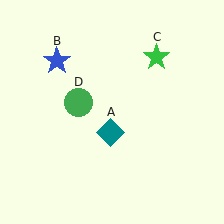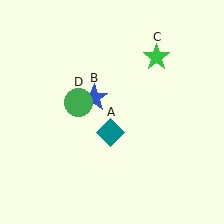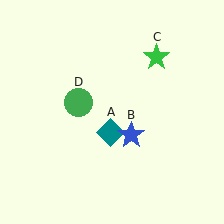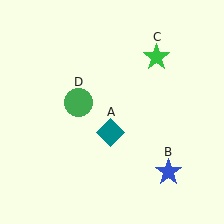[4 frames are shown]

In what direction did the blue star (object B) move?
The blue star (object B) moved down and to the right.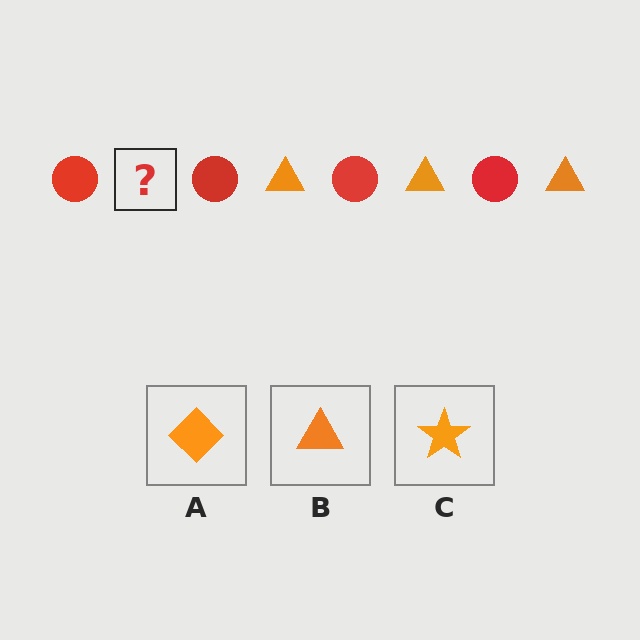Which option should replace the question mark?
Option B.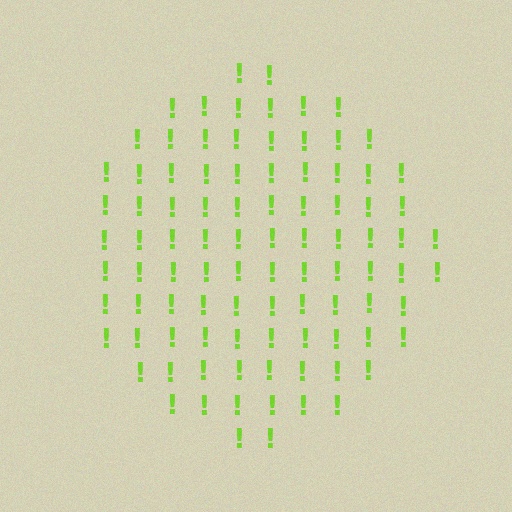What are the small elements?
The small elements are exclamation marks.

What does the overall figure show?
The overall figure shows a circle.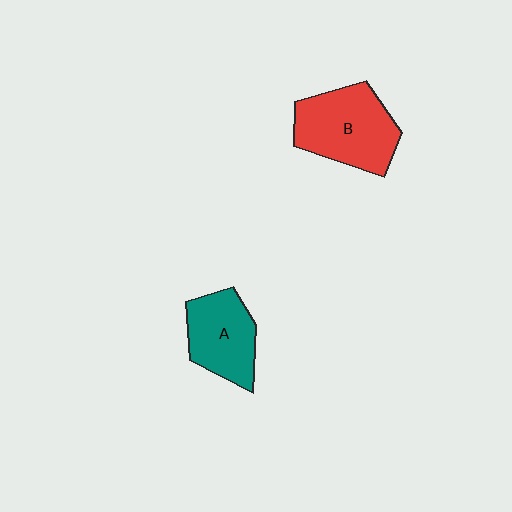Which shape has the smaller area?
Shape A (teal).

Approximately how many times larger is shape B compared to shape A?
Approximately 1.3 times.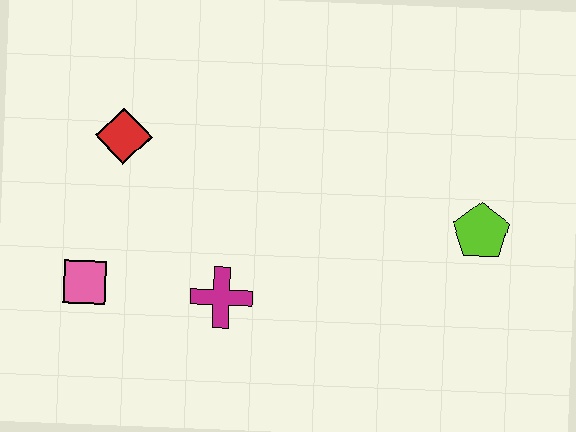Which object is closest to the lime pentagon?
The magenta cross is closest to the lime pentagon.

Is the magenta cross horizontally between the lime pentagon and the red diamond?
Yes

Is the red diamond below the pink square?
No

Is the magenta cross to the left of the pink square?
No